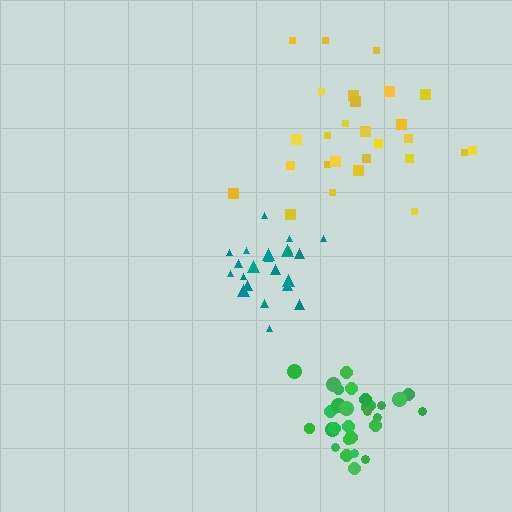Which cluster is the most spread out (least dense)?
Yellow.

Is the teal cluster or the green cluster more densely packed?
Teal.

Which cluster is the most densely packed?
Teal.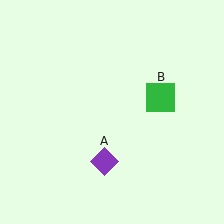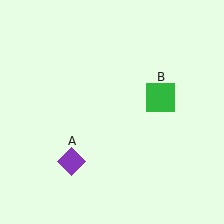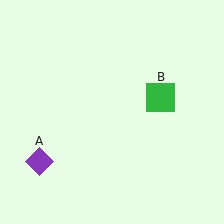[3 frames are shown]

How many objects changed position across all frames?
1 object changed position: purple diamond (object A).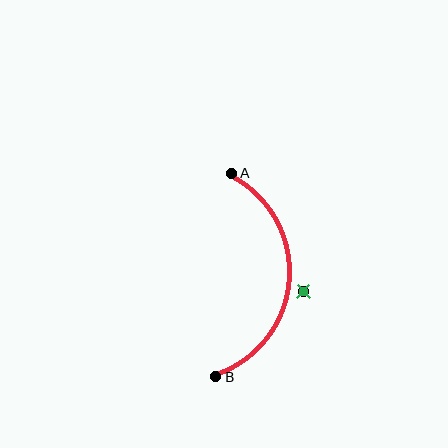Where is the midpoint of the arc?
The arc midpoint is the point on the curve farthest from the straight line joining A and B. It sits to the right of that line.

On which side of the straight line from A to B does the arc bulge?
The arc bulges to the right of the straight line connecting A and B.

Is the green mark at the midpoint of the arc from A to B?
No — the green mark does not lie on the arc at all. It sits slightly outside the curve.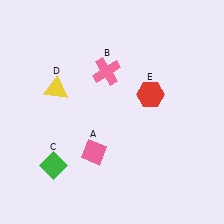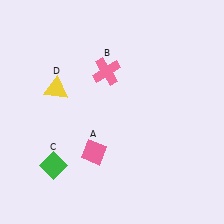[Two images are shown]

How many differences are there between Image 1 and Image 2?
There is 1 difference between the two images.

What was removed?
The red hexagon (E) was removed in Image 2.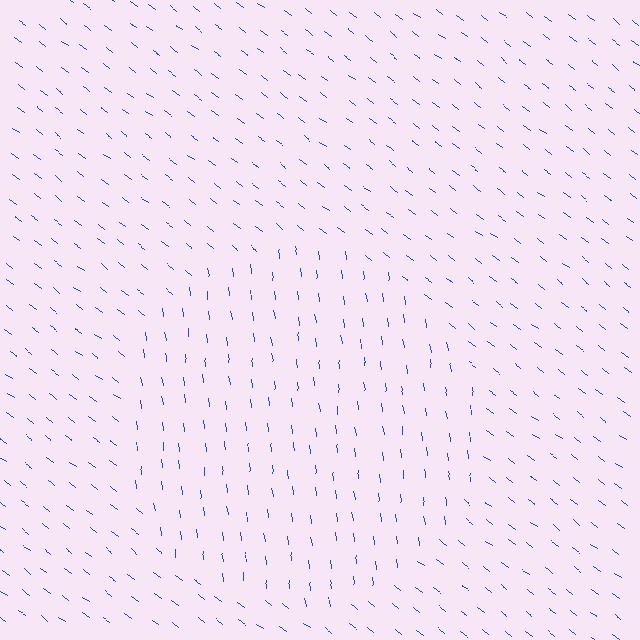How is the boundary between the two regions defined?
The boundary is defined purely by a change in line orientation (approximately 45 degrees difference). All lines are the same color and thickness.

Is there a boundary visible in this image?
Yes, there is a texture boundary formed by a change in line orientation.